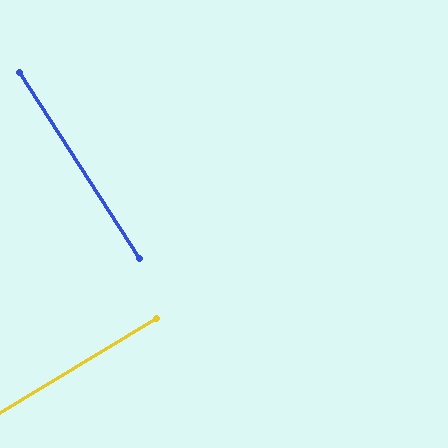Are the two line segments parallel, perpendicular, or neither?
Perpendicular — they meet at approximately 88°.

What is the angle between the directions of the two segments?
Approximately 88 degrees.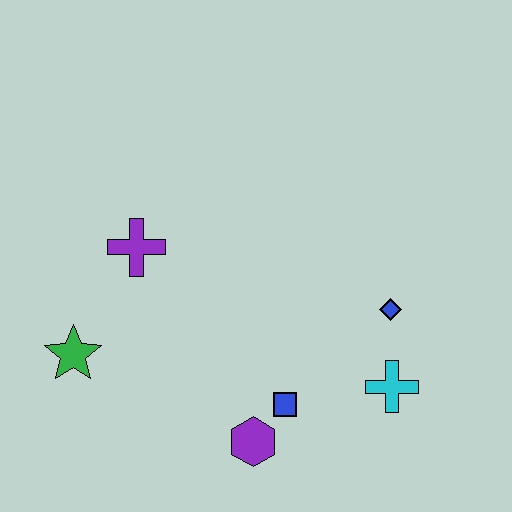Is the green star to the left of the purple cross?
Yes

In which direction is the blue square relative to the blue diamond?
The blue square is to the left of the blue diamond.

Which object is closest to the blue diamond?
The cyan cross is closest to the blue diamond.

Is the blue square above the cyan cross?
No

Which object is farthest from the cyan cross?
The green star is farthest from the cyan cross.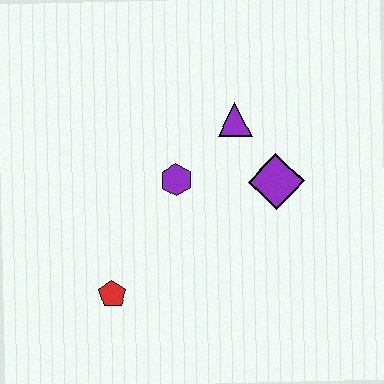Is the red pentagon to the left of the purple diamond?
Yes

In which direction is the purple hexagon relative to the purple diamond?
The purple hexagon is to the left of the purple diamond.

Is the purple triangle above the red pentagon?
Yes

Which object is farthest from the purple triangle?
The red pentagon is farthest from the purple triangle.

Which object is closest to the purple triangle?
The purple diamond is closest to the purple triangle.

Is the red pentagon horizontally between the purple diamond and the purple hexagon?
No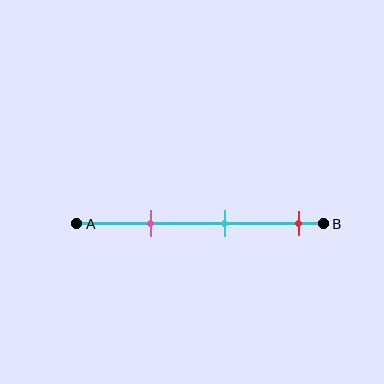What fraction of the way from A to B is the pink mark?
The pink mark is approximately 30% (0.3) of the way from A to B.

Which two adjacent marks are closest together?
The pink and cyan marks are the closest adjacent pair.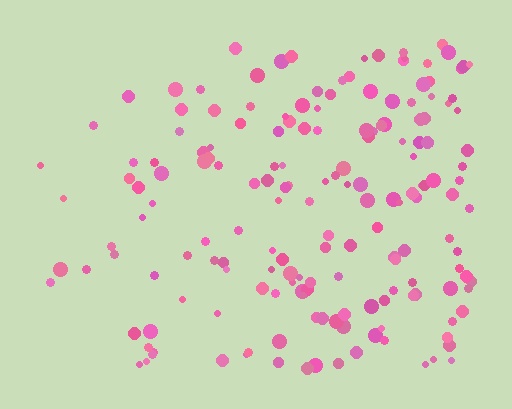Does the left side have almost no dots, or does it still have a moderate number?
Still a moderate number, just noticeably fewer than the right.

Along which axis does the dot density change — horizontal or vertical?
Horizontal.